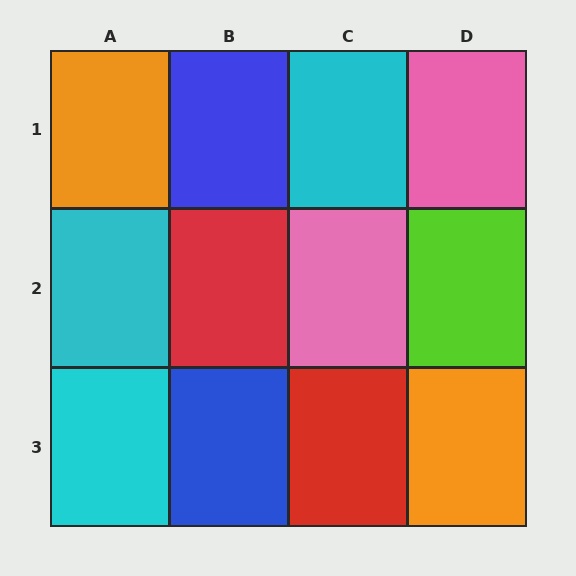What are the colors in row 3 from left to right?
Cyan, blue, red, orange.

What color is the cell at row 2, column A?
Cyan.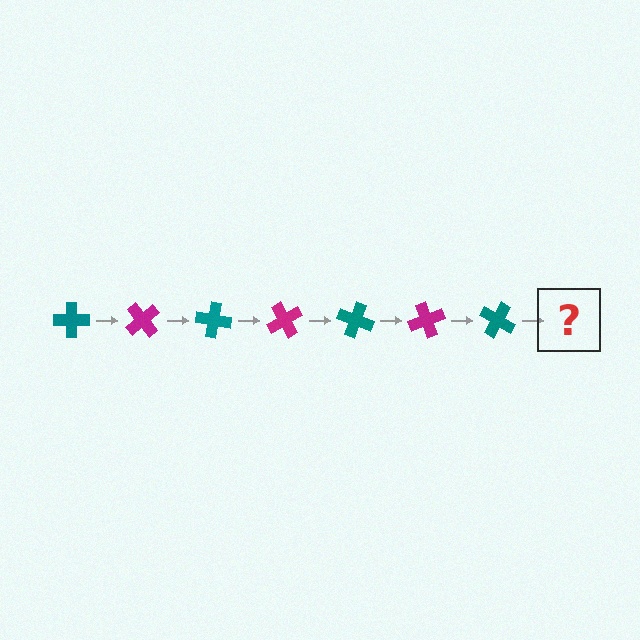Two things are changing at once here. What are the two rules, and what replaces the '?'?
The two rules are that it rotates 50 degrees each step and the color cycles through teal and magenta. The '?' should be a magenta cross, rotated 350 degrees from the start.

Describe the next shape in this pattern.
It should be a magenta cross, rotated 350 degrees from the start.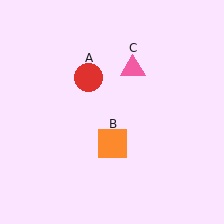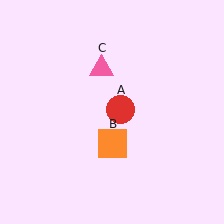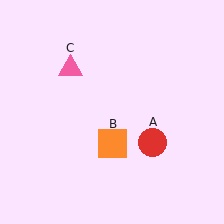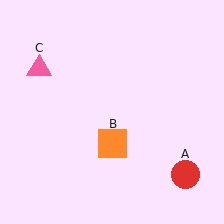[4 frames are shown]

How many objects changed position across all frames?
2 objects changed position: red circle (object A), pink triangle (object C).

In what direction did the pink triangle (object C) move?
The pink triangle (object C) moved left.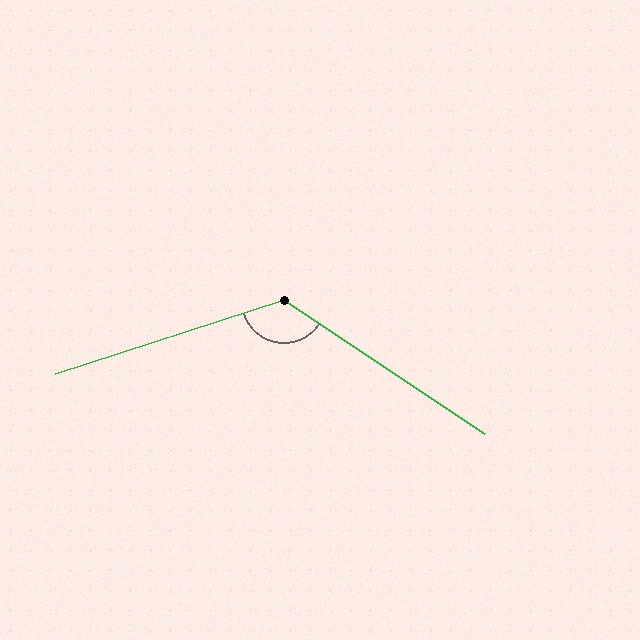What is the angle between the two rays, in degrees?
Approximately 129 degrees.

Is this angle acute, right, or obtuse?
It is obtuse.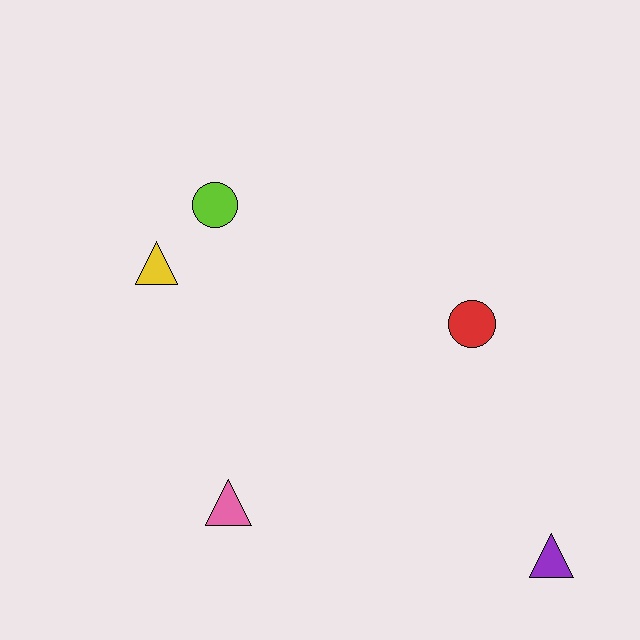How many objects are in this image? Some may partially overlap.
There are 5 objects.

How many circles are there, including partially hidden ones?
There are 2 circles.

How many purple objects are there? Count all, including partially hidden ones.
There is 1 purple object.